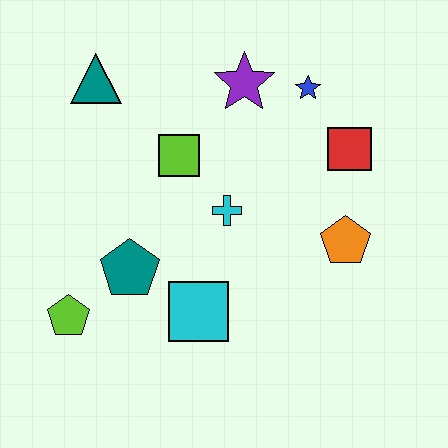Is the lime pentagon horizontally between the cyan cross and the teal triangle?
No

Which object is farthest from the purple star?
The lime pentagon is farthest from the purple star.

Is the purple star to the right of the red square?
No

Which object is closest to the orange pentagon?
The red square is closest to the orange pentagon.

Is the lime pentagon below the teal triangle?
Yes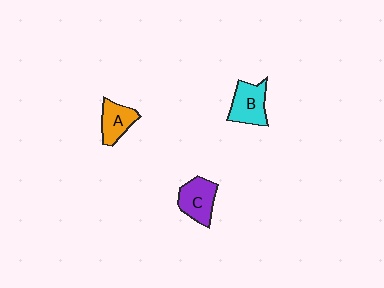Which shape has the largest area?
Shape B (cyan).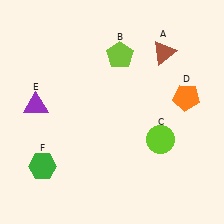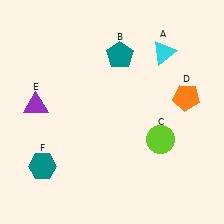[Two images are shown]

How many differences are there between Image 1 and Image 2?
There are 3 differences between the two images.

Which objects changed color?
A changed from brown to cyan. B changed from lime to teal. F changed from green to teal.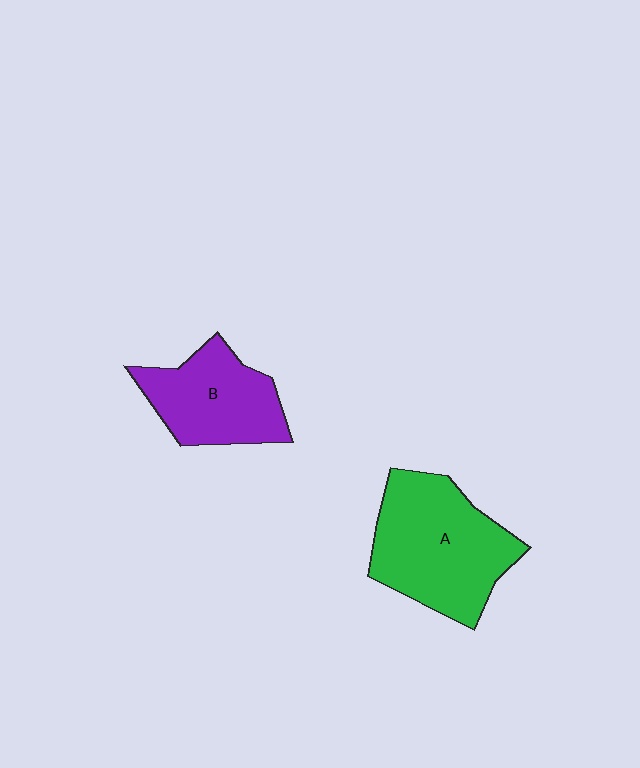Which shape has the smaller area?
Shape B (purple).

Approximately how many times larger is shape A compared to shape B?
Approximately 1.4 times.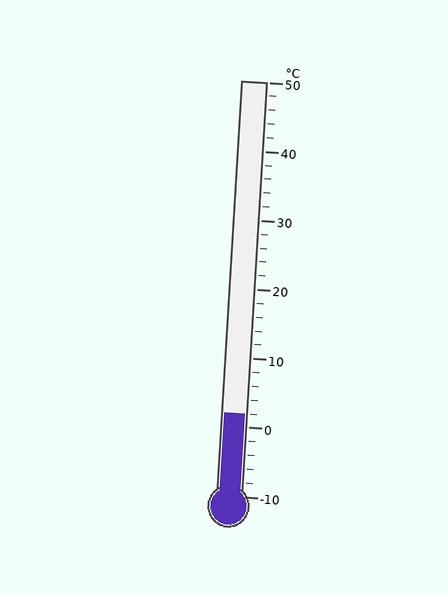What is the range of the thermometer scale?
The thermometer scale ranges from -10°C to 50°C.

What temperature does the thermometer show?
The thermometer shows approximately 2°C.